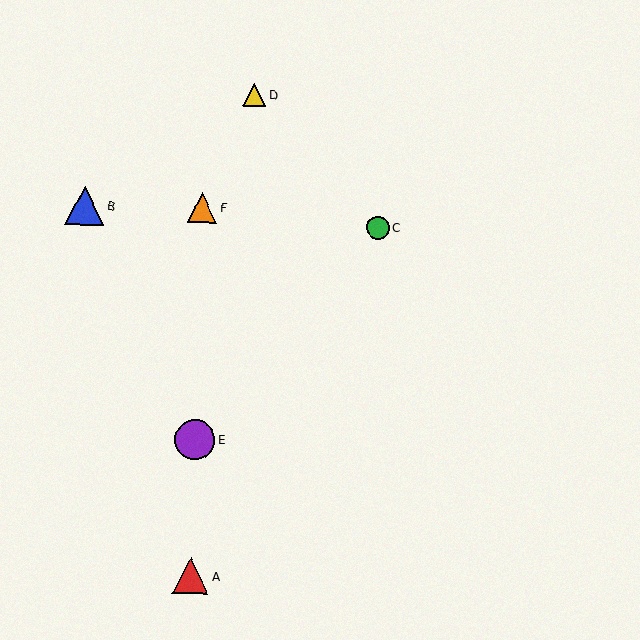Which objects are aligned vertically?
Objects A, E, F are aligned vertically.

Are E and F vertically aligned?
Yes, both are at x≈195.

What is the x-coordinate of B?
Object B is at x≈85.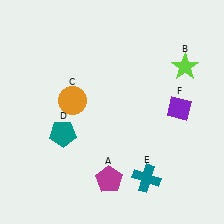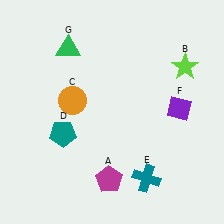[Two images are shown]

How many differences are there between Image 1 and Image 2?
There is 1 difference between the two images.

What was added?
A green triangle (G) was added in Image 2.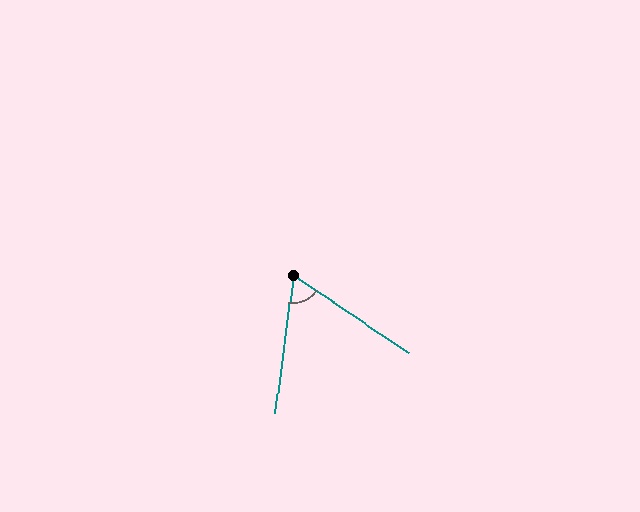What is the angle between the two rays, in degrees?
Approximately 64 degrees.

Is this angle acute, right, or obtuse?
It is acute.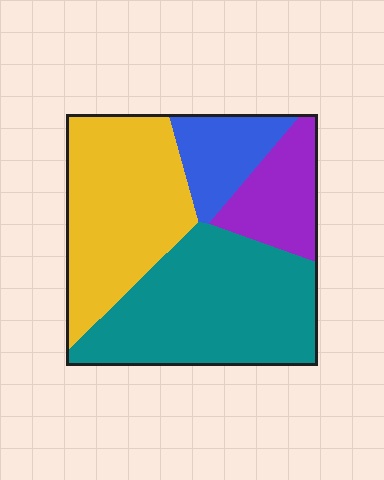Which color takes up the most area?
Teal, at roughly 40%.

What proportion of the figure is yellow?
Yellow covers 34% of the figure.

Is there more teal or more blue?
Teal.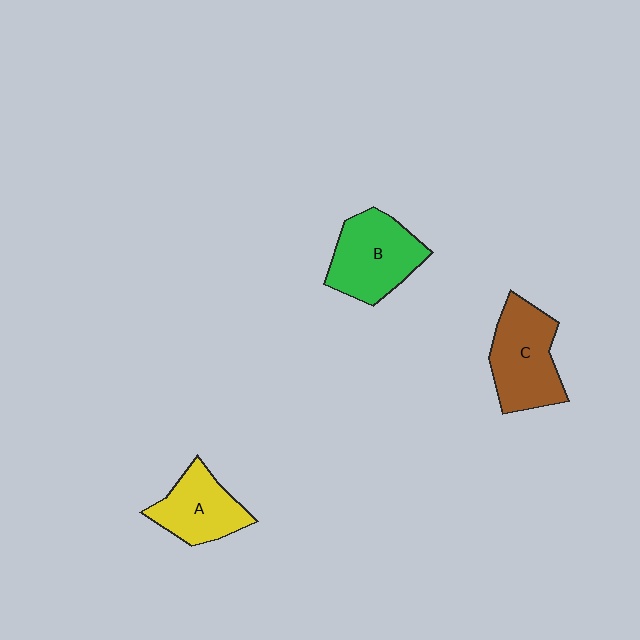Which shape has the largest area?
Shape C (brown).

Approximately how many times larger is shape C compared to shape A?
Approximately 1.3 times.